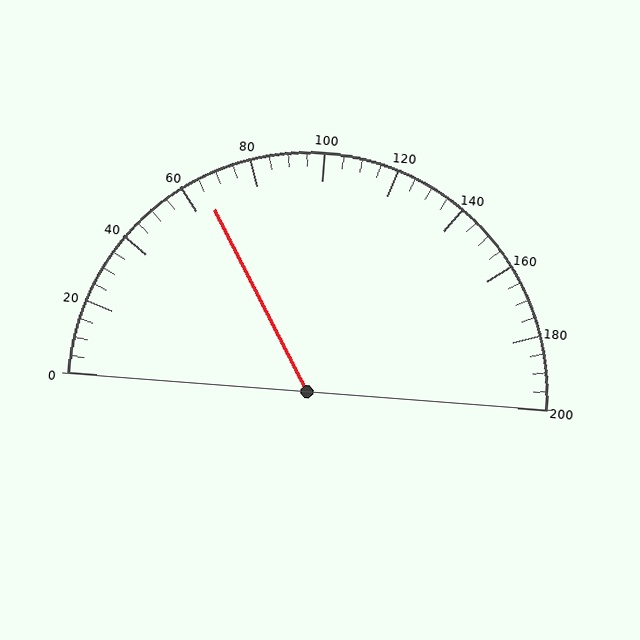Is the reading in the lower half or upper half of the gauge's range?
The reading is in the lower half of the range (0 to 200).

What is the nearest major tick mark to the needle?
The nearest major tick mark is 60.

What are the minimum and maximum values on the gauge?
The gauge ranges from 0 to 200.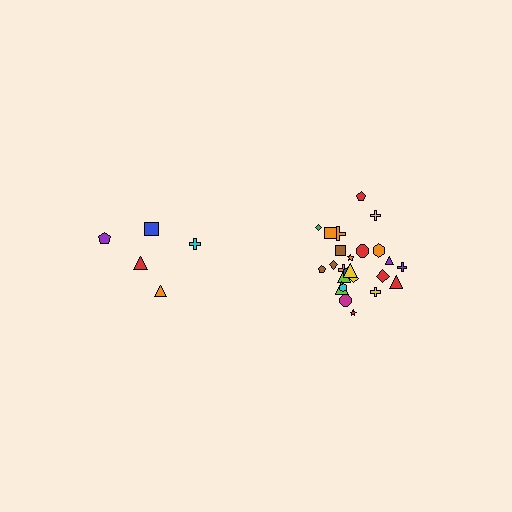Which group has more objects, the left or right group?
The right group.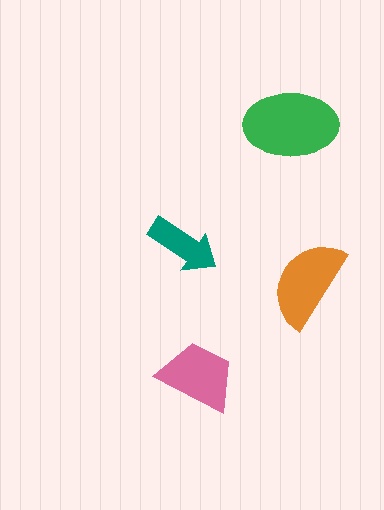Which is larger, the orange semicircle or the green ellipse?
The green ellipse.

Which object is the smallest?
The teal arrow.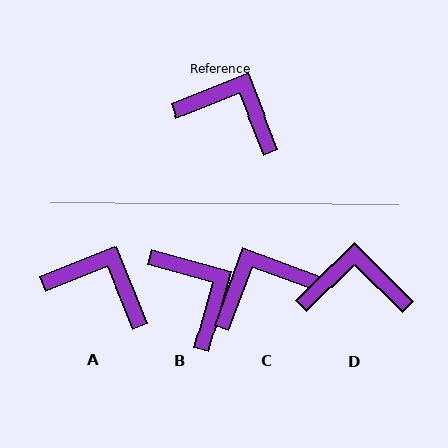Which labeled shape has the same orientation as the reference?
A.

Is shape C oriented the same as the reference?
No, it is off by about 48 degrees.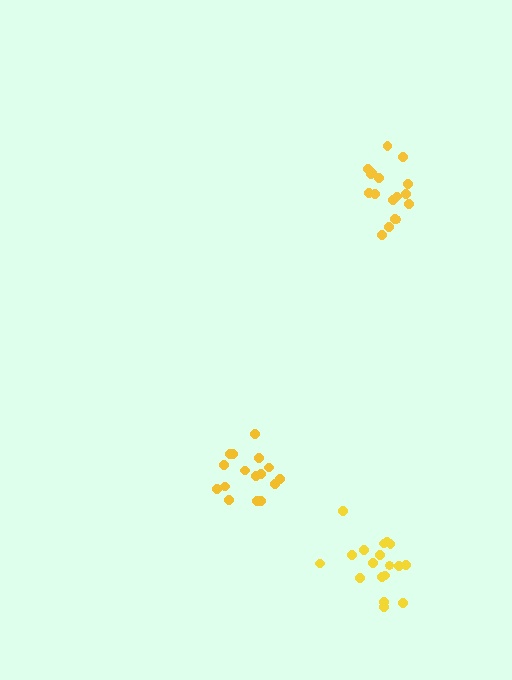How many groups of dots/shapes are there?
There are 3 groups.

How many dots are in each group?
Group 1: 17 dots, Group 2: 18 dots, Group 3: 16 dots (51 total).